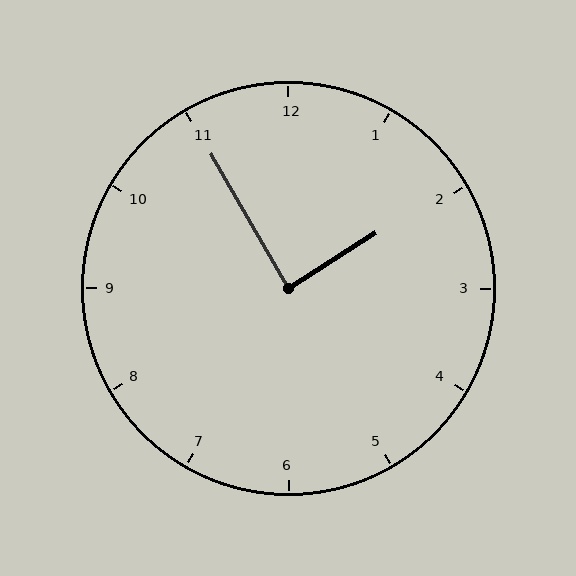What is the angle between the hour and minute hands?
Approximately 88 degrees.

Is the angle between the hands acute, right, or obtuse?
It is right.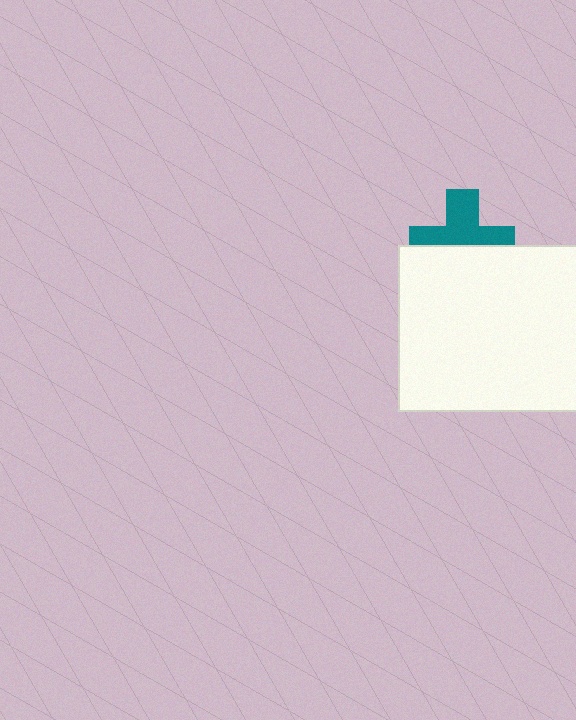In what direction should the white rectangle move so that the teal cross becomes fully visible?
The white rectangle should move down. That is the shortest direction to clear the overlap and leave the teal cross fully visible.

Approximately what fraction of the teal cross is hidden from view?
Roughly 43% of the teal cross is hidden behind the white rectangle.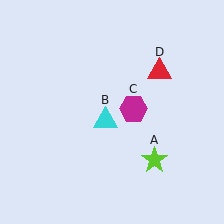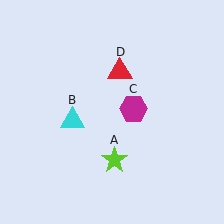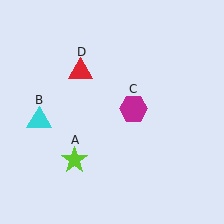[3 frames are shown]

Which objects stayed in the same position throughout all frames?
Magenta hexagon (object C) remained stationary.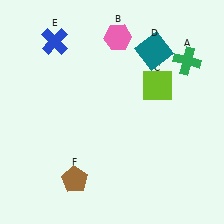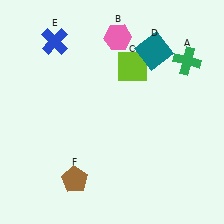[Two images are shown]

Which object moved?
The lime square (C) moved left.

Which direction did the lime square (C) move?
The lime square (C) moved left.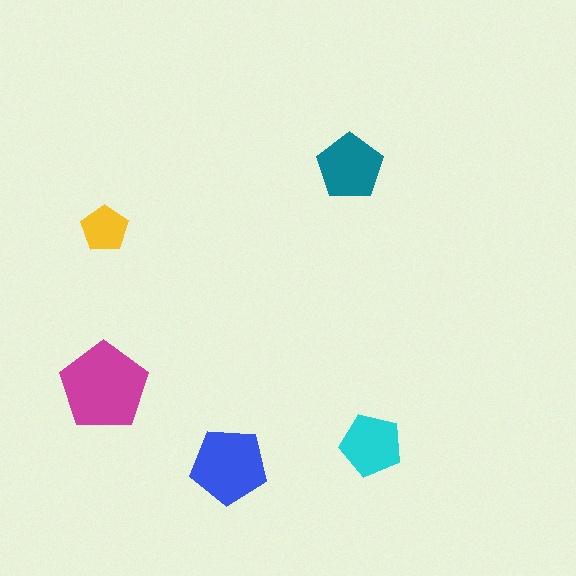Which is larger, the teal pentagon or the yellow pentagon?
The teal one.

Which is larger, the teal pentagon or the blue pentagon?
The blue one.